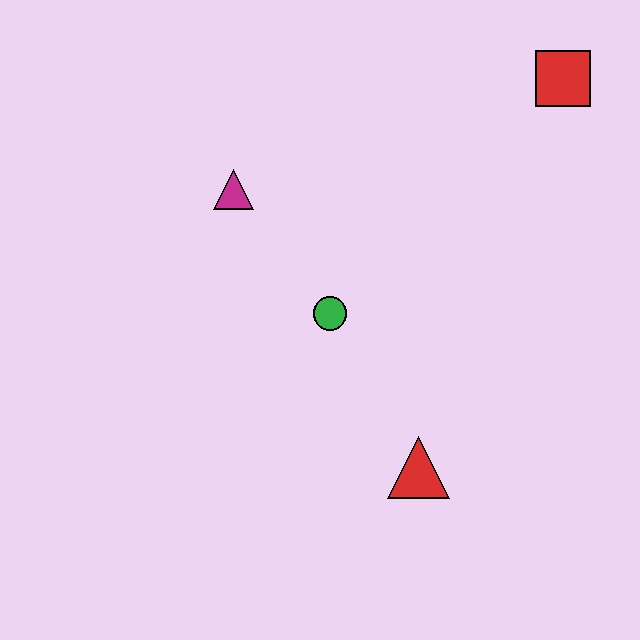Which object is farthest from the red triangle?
The red square is farthest from the red triangle.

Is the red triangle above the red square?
No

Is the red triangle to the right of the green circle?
Yes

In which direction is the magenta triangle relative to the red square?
The magenta triangle is to the left of the red square.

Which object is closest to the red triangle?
The green circle is closest to the red triangle.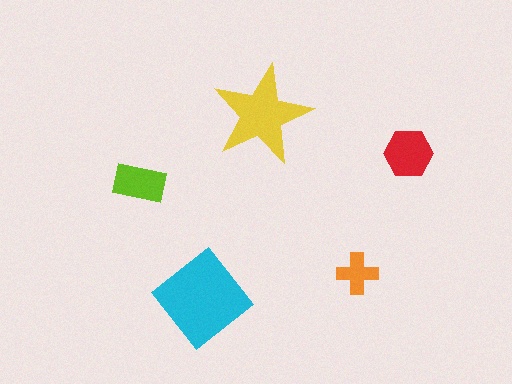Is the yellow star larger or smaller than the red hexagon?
Larger.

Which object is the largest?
The cyan diamond.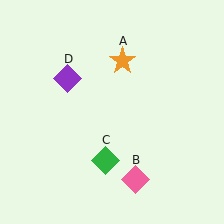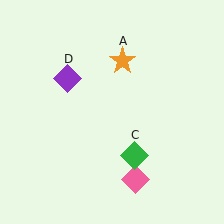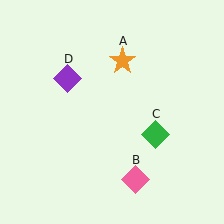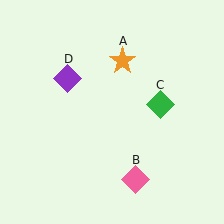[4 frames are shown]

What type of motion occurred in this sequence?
The green diamond (object C) rotated counterclockwise around the center of the scene.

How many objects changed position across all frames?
1 object changed position: green diamond (object C).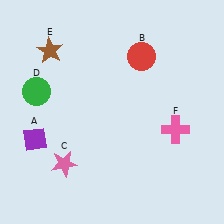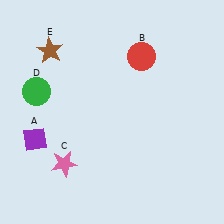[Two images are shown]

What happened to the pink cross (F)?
The pink cross (F) was removed in Image 2. It was in the bottom-right area of Image 1.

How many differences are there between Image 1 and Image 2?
There is 1 difference between the two images.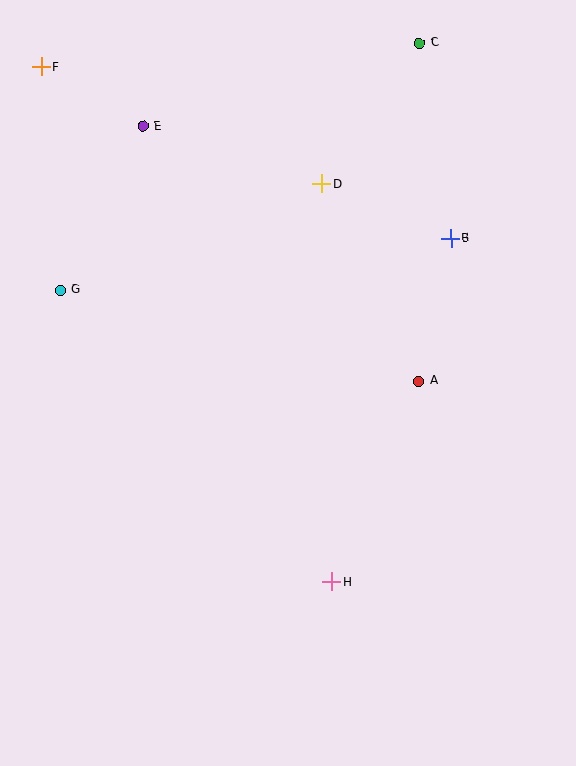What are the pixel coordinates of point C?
Point C is at (419, 43).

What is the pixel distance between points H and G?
The distance between H and G is 399 pixels.